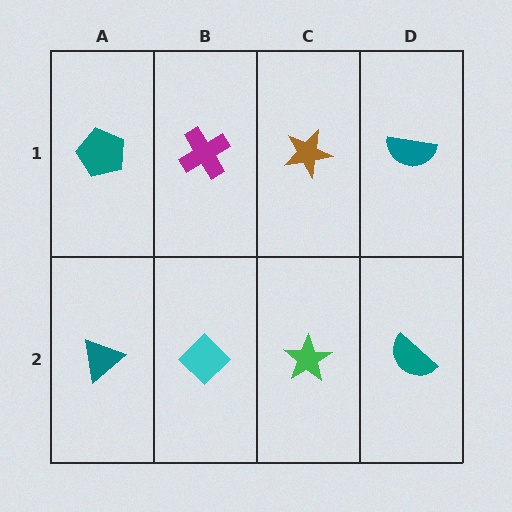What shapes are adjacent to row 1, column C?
A green star (row 2, column C), a magenta cross (row 1, column B), a teal semicircle (row 1, column D).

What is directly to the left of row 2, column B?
A teal triangle.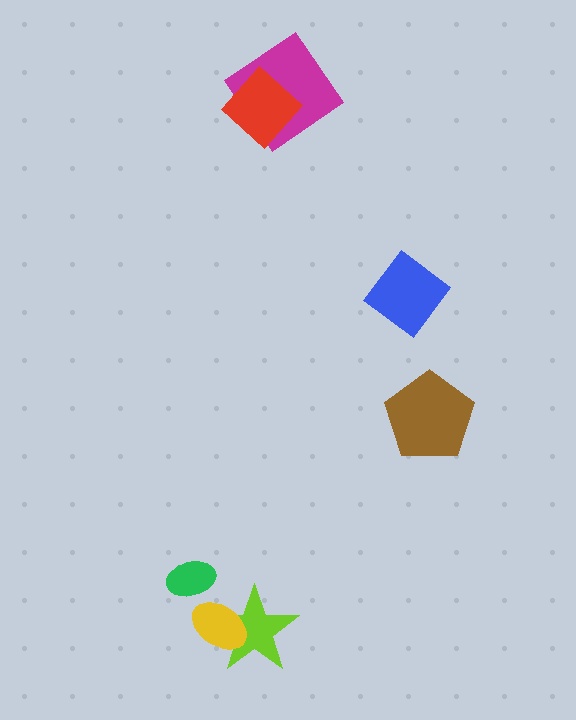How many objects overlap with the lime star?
1 object overlaps with the lime star.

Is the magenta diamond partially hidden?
Yes, it is partially covered by another shape.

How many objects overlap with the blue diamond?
0 objects overlap with the blue diamond.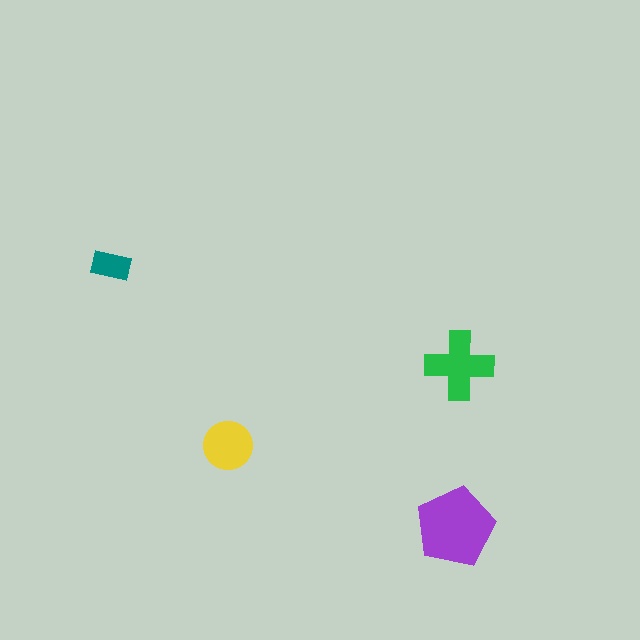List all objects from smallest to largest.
The teal rectangle, the yellow circle, the green cross, the purple pentagon.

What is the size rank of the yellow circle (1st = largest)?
3rd.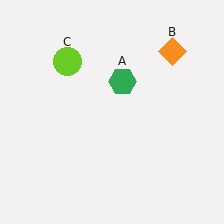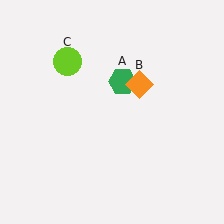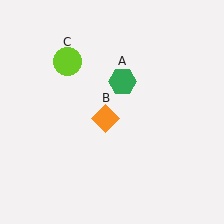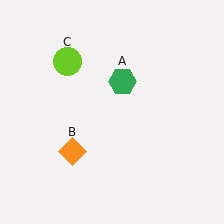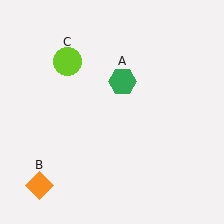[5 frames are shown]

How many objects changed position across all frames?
1 object changed position: orange diamond (object B).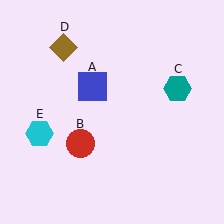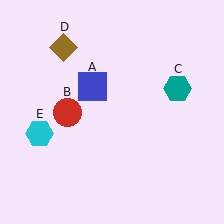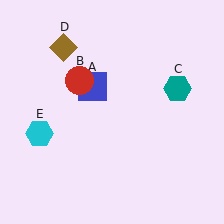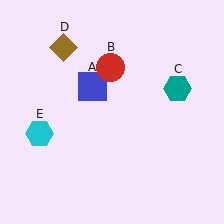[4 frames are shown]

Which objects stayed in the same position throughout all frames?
Blue square (object A) and teal hexagon (object C) and brown diamond (object D) and cyan hexagon (object E) remained stationary.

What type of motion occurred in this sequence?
The red circle (object B) rotated clockwise around the center of the scene.